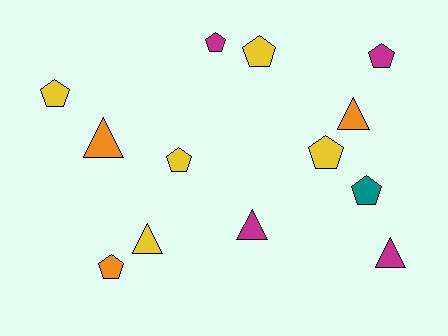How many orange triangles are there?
There are 2 orange triangles.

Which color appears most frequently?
Yellow, with 5 objects.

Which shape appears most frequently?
Pentagon, with 8 objects.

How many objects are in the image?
There are 13 objects.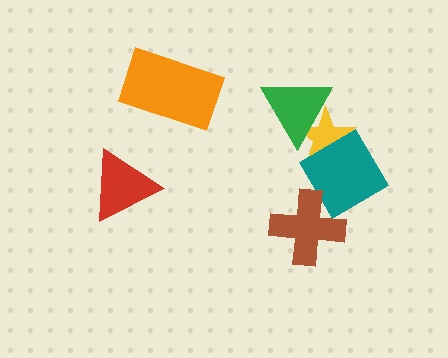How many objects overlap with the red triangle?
0 objects overlap with the red triangle.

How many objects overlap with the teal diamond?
2 objects overlap with the teal diamond.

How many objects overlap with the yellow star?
2 objects overlap with the yellow star.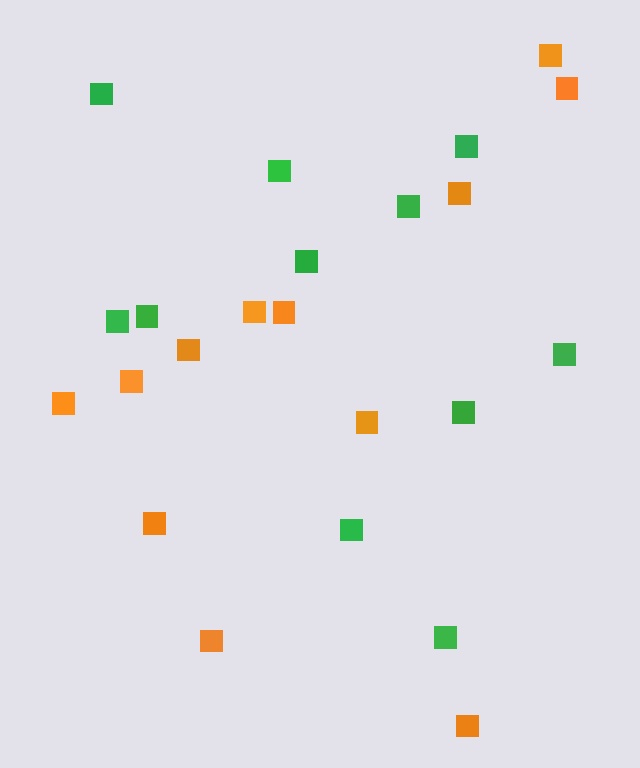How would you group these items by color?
There are 2 groups: one group of green squares (11) and one group of orange squares (12).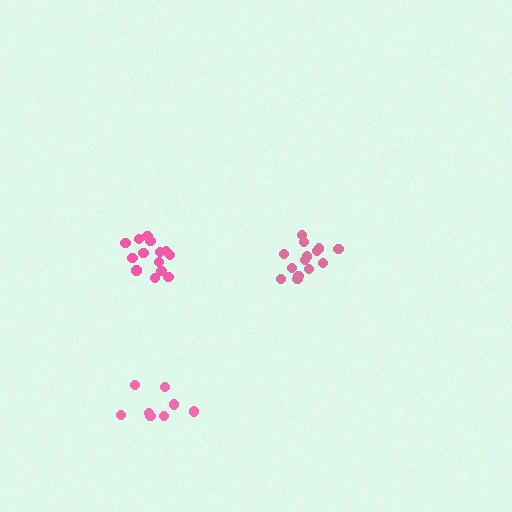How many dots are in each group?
Group 1: 14 dots, Group 2: 14 dots, Group 3: 8 dots (36 total).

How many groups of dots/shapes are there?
There are 3 groups.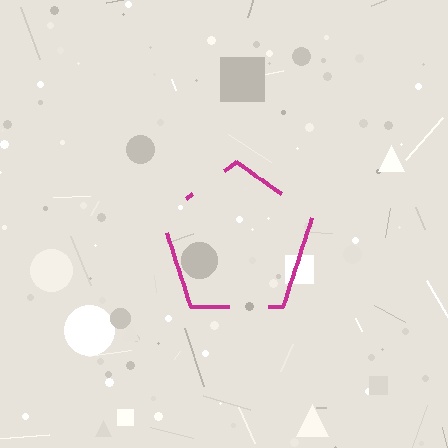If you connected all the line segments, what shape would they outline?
They would outline a pentagon.